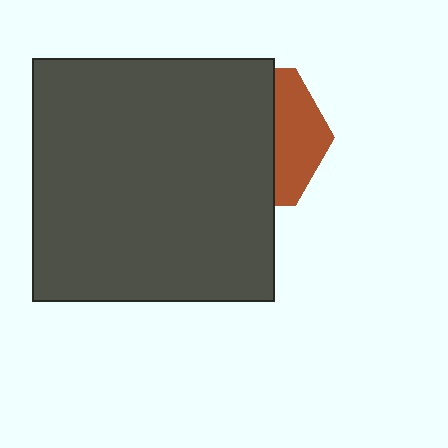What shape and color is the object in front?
The object in front is a dark gray square.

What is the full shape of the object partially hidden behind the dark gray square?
The partially hidden object is a brown hexagon.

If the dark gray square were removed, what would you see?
You would see the complete brown hexagon.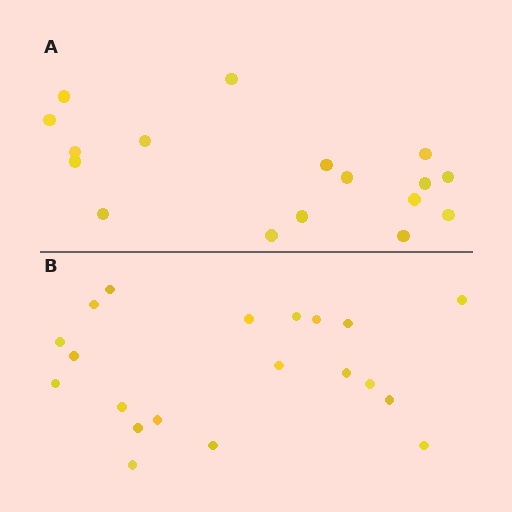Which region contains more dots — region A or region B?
Region B (the bottom region) has more dots.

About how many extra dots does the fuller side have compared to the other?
Region B has just a few more — roughly 2 or 3 more dots than region A.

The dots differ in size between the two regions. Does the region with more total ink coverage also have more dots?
No. Region A has more total ink coverage because its dots are larger, but region B actually contains more individual dots. Total area can be misleading — the number of items is what matters here.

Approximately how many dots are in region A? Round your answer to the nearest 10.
About 20 dots. (The exact count is 17, which rounds to 20.)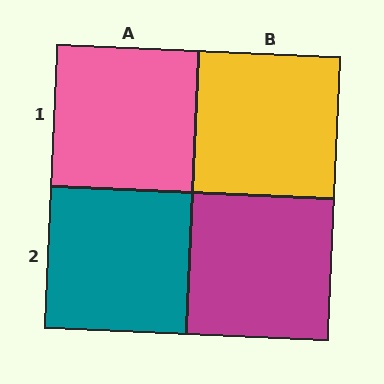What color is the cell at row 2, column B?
Magenta.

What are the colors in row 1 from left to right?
Pink, yellow.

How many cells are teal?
1 cell is teal.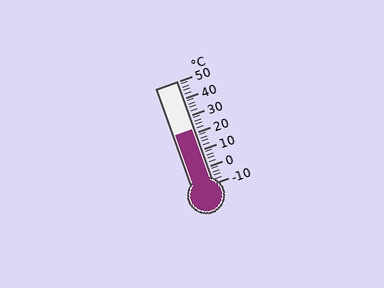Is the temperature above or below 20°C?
The temperature is above 20°C.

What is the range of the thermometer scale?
The thermometer scale ranges from -10°C to 50°C.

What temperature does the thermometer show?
The thermometer shows approximately 22°C.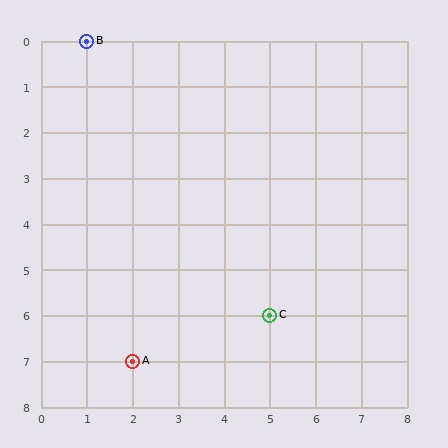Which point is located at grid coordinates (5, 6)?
Point C is at (5, 6).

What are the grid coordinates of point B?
Point B is at grid coordinates (1, 0).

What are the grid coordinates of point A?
Point A is at grid coordinates (2, 7).